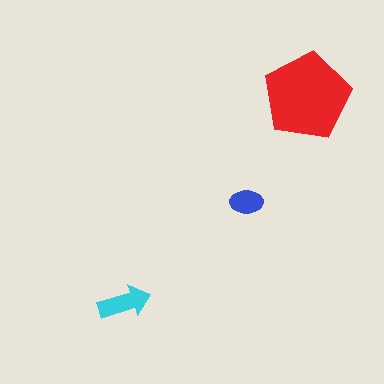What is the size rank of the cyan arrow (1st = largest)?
2nd.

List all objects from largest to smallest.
The red pentagon, the cyan arrow, the blue ellipse.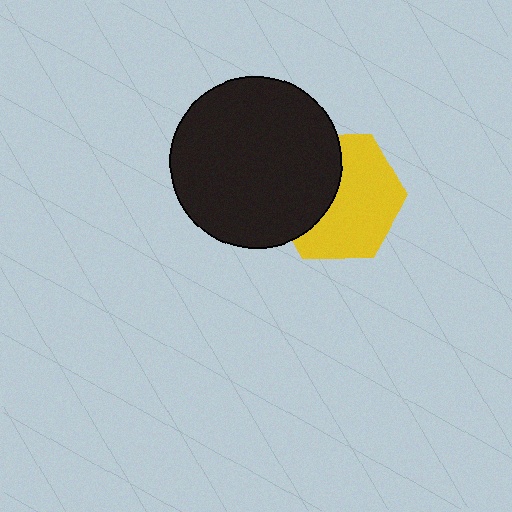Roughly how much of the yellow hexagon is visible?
About half of it is visible (roughly 60%).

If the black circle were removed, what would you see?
You would see the complete yellow hexagon.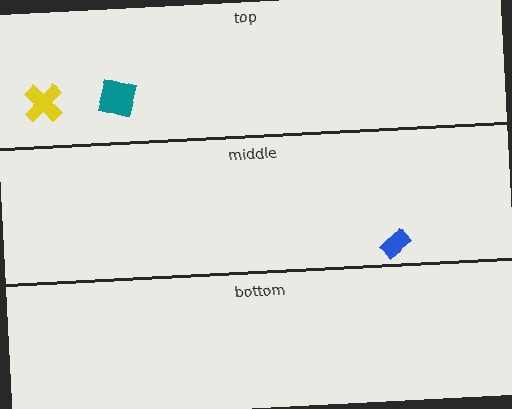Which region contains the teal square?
The top region.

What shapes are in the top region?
The yellow cross, the teal square.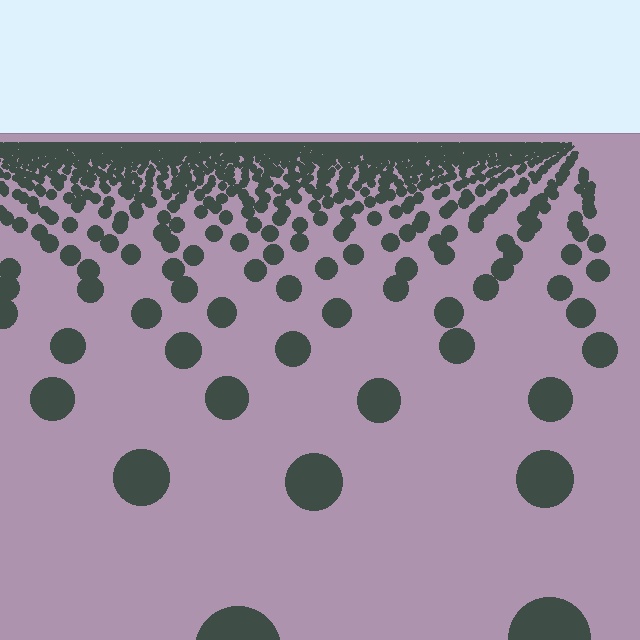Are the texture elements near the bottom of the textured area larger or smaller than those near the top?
Larger. Near the bottom, elements are closer to the viewer and appear at a bigger on-screen size.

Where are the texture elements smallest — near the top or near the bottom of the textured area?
Near the top.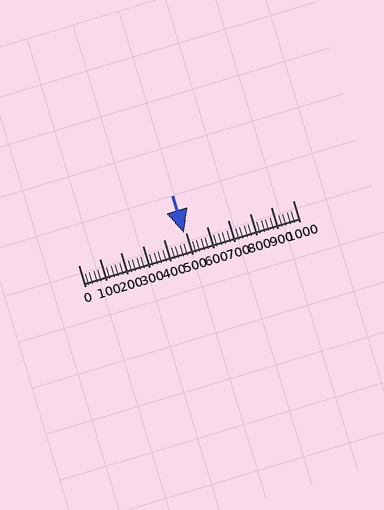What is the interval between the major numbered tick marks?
The major tick marks are spaced 100 units apart.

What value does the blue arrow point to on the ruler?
The blue arrow points to approximately 492.